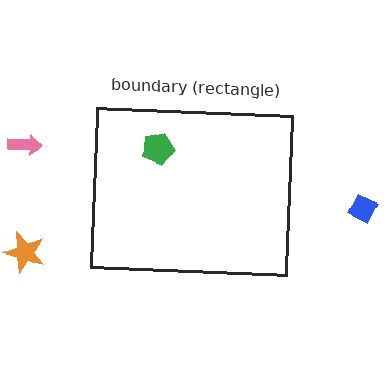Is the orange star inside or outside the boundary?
Outside.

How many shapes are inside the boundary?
1 inside, 3 outside.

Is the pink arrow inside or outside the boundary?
Outside.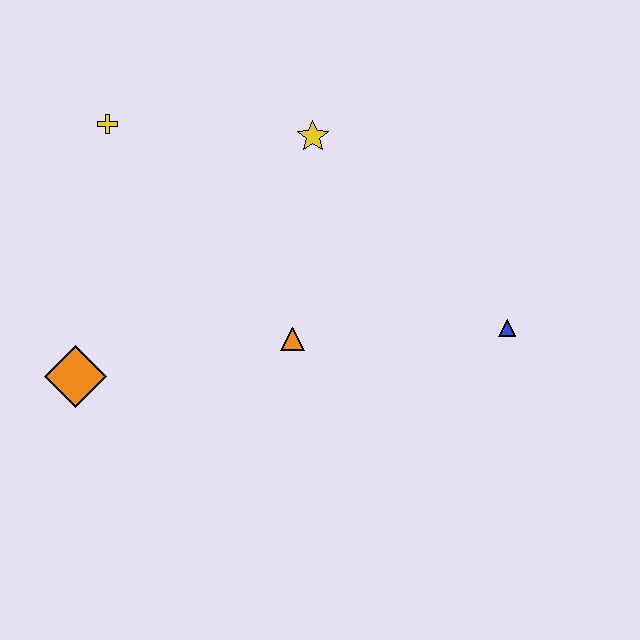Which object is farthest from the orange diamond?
The blue triangle is farthest from the orange diamond.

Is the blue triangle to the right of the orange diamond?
Yes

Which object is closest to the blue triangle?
The orange triangle is closest to the blue triangle.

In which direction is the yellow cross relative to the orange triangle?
The yellow cross is above the orange triangle.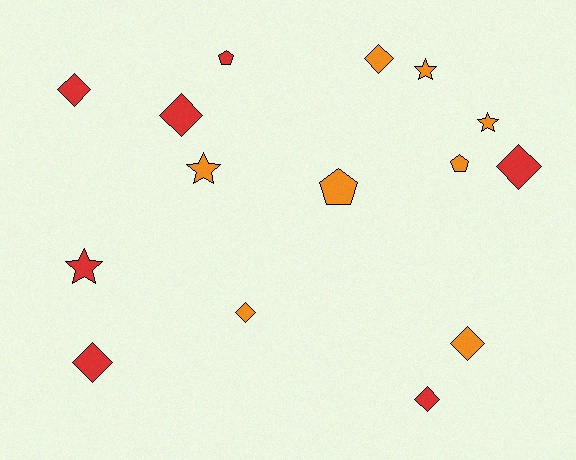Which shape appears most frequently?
Diamond, with 8 objects.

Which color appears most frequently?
Orange, with 8 objects.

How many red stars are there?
There is 1 red star.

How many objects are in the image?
There are 15 objects.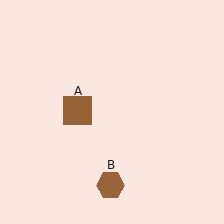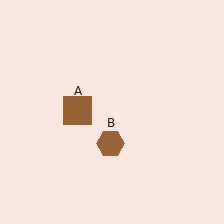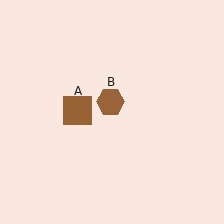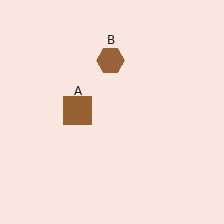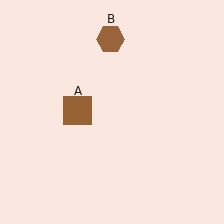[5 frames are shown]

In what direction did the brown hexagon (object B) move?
The brown hexagon (object B) moved up.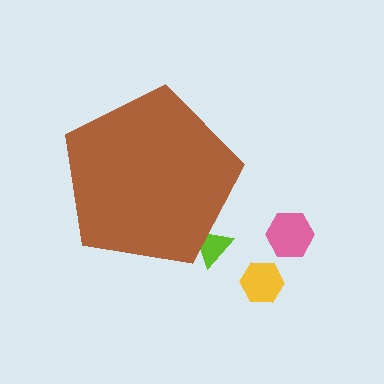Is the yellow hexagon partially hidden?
No, the yellow hexagon is fully visible.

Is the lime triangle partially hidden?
Yes, the lime triangle is partially hidden behind the brown pentagon.